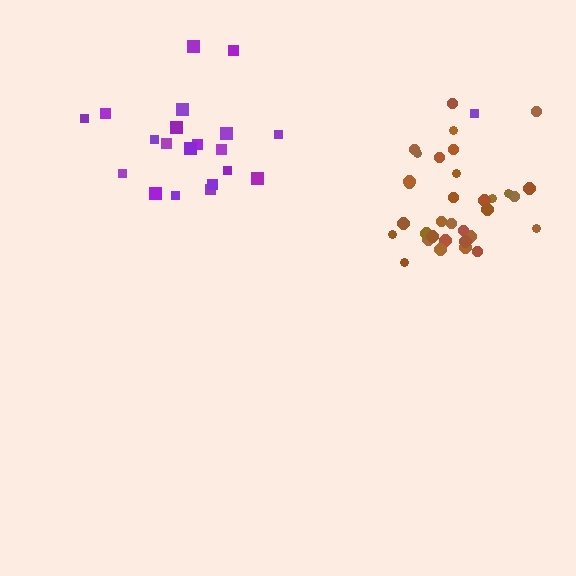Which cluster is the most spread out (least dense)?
Purple.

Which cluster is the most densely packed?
Brown.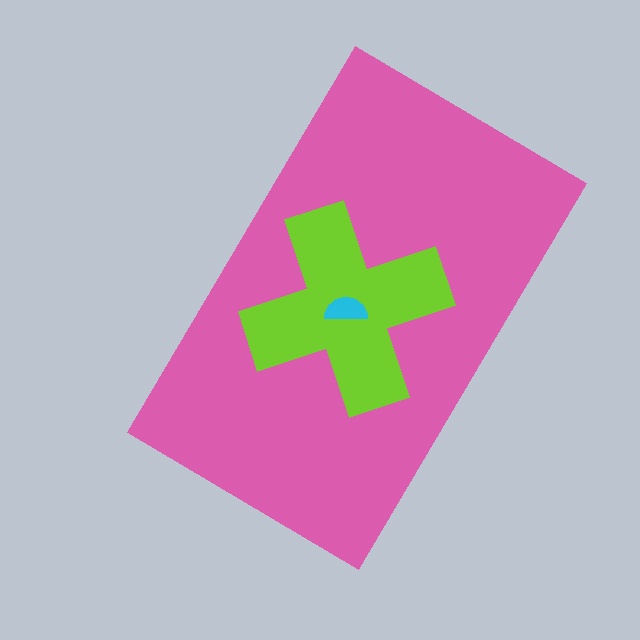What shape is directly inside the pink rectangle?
The lime cross.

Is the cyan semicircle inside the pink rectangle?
Yes.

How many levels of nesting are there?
3.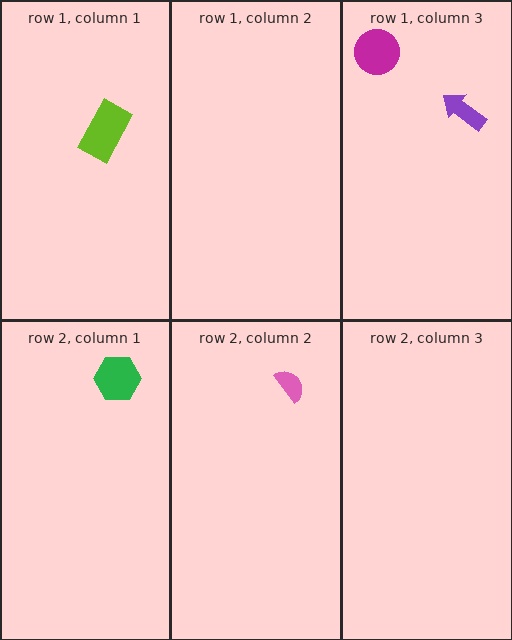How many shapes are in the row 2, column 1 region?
1.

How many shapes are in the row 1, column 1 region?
1.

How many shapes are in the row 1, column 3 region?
2.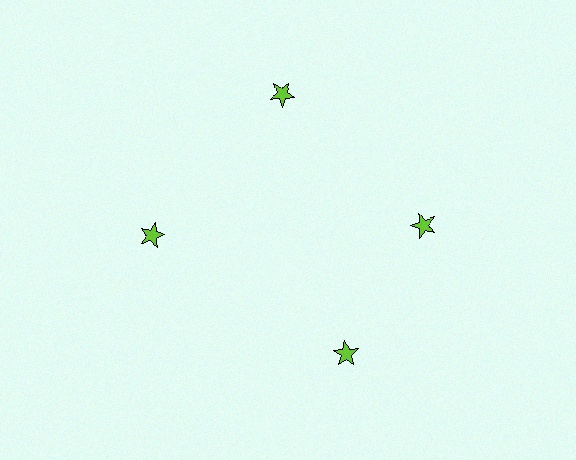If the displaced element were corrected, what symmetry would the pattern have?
It would have 4-fold rotational symmetry — the pattern would map onto itself every 90 degrees.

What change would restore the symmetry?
The symmetry would be restored by rotating it back into even spacing with its neighbors so that all 4 stars sit at equal angles and equal distance from the center.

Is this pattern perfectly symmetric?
No. The 4 lime stars are arranged in a ring, but one element near the 6 o'clock position is rotated out of alignment along the ring, breaking the 4-fold rotational symmetry.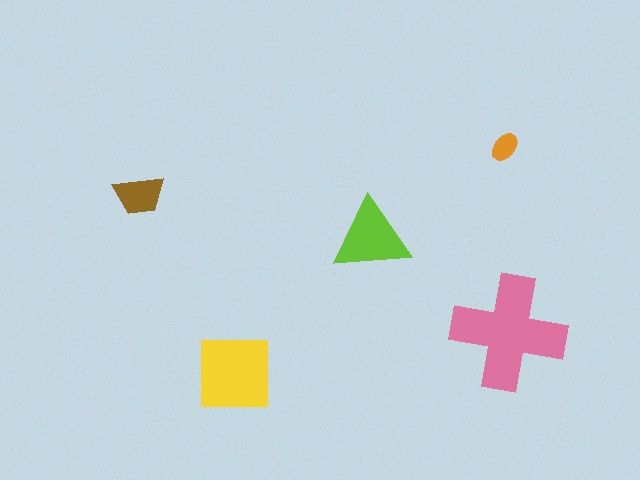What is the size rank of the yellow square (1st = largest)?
2nd.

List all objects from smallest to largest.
The orange ellipse, the brown trapezoid, the lime triangle, the yellow square, the pink cross.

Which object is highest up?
The orange ellipse is topmost.